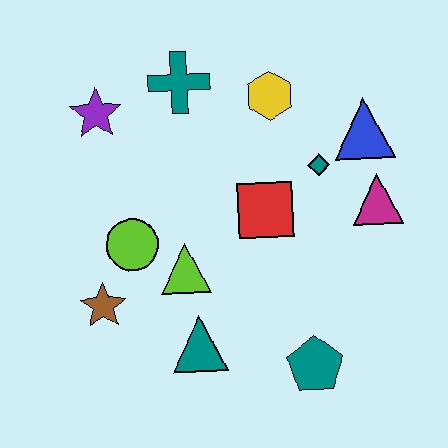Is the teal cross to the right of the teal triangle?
No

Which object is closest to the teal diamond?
The blue triangle is closest to the teal diamond.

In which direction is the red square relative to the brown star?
The red square is to the right of the brown star.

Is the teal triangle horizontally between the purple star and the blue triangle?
Yes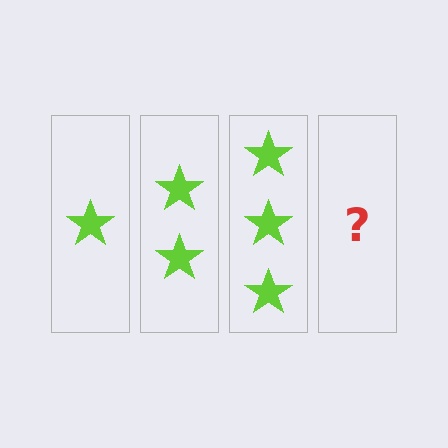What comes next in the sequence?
The next element should be 4 stars.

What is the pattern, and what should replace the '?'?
The pattern is that each step adds one more star. The '?' should be 4 stars.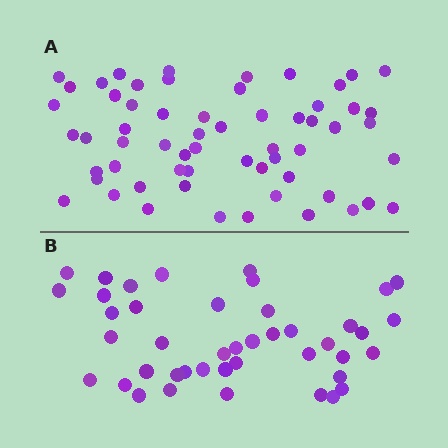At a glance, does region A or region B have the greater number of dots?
Region A (the top region) has more dots.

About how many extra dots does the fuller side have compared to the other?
Region A has approximately 15 more dots than region B.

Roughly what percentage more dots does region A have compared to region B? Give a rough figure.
About 40% more.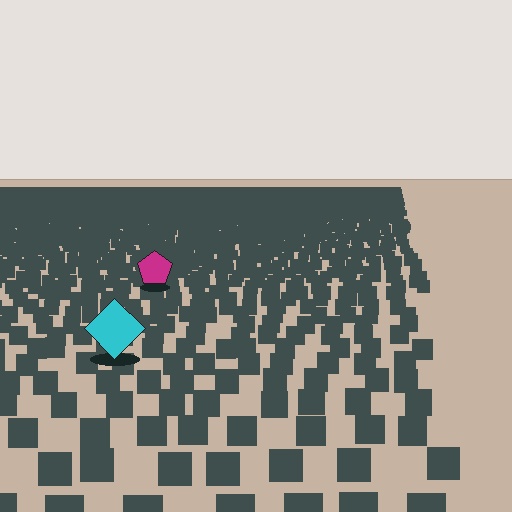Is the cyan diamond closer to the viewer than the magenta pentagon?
Yes. The cyan diamond is closer — you can tell from the texture gradient: the ground texture is coarser near it.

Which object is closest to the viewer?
The cyan diamond is closest. The texture marks near it are larger and more spread out.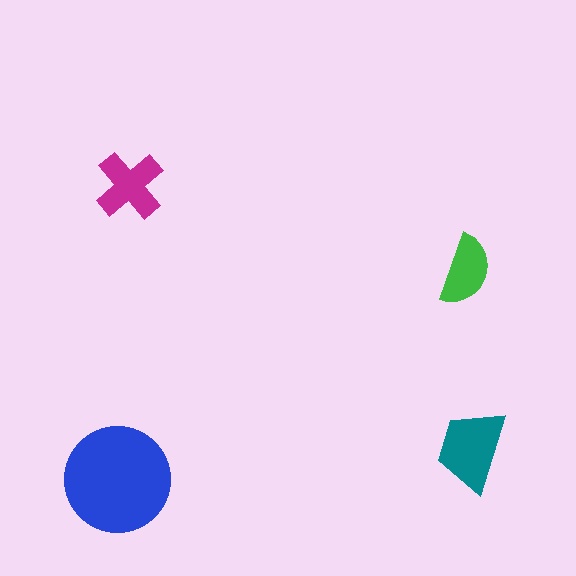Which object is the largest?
The blue circle.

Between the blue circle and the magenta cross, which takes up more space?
The blue circle.